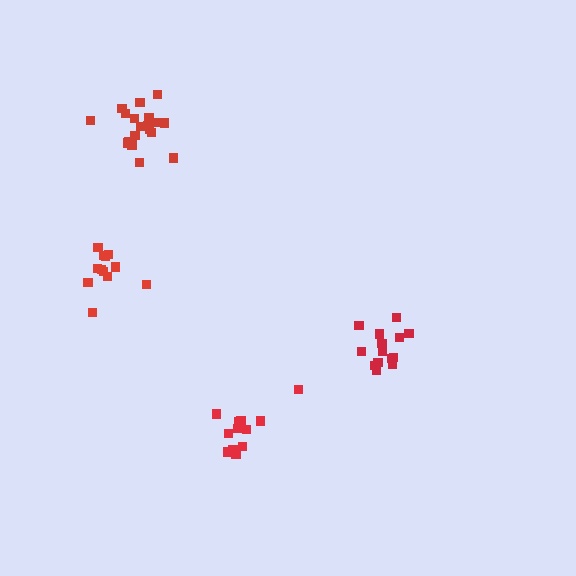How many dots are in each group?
Group 1: 14 dots, Group 2: 19 dots, Group 3: 13 dots, Group 4: 13 dots (59 total).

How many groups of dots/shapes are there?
There are 4 groups.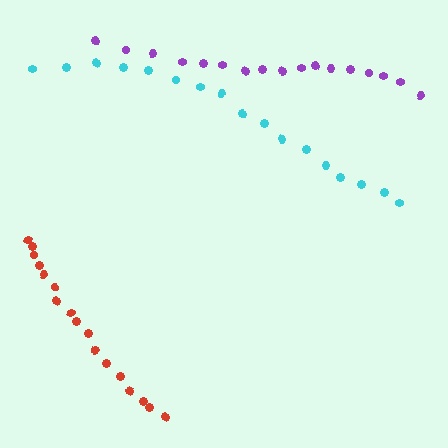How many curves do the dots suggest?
There are 3 distinct paths.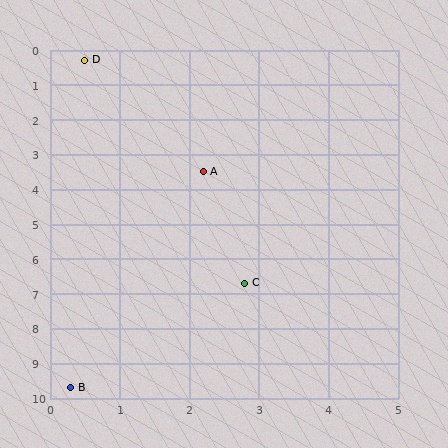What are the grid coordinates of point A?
Point A is at approximately (2.2, 3.5).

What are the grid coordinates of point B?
Point B is at approximately (0.3, 9.7).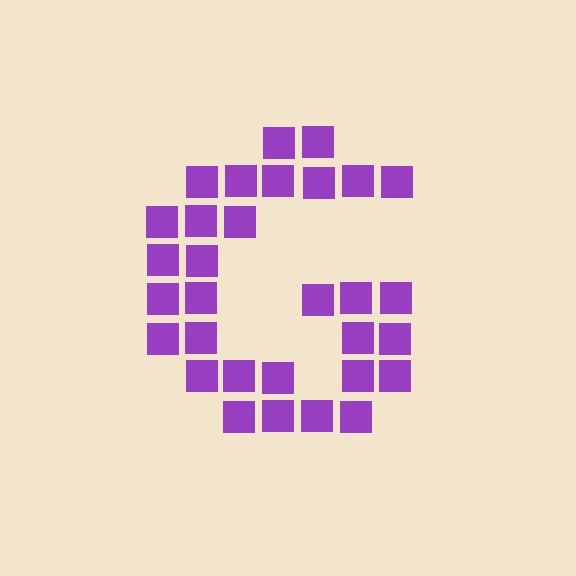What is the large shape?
The large shape is the letter G.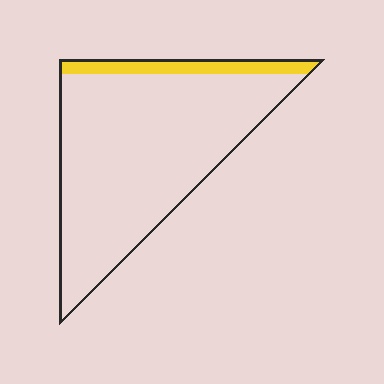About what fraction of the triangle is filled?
About one tenth (1/10).